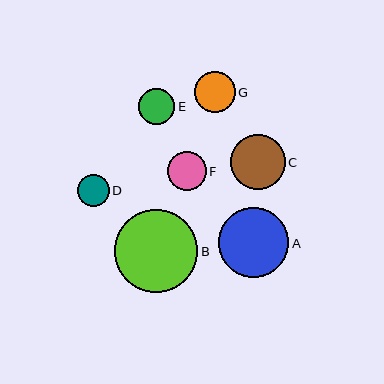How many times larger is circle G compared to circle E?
Circle G is approximately 1.1 times the size of circle E.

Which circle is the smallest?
Circle D is the smallest with a size of approximately 32 pixels.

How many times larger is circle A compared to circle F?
Circle A is approximately 1.8 times the size of circle F.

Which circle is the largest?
Circle B is the largest with a size of approximately 83 pixels.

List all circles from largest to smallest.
From largest to smallest: B, A, C, G, F, E, D.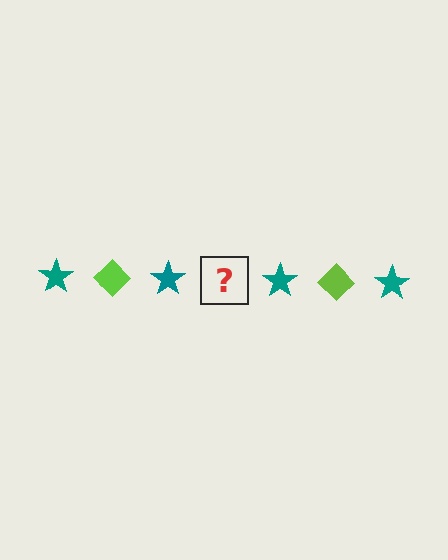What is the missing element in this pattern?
The missing element is a lime diamond.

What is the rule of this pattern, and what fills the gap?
The rule is that the pattern alternates between teal star and lime diamond. The gap should be filled with a lime diamond.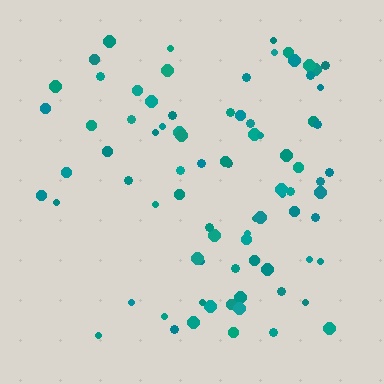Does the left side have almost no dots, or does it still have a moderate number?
Still a moderate number, just noticeably fewer than the right.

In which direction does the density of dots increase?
From left to right, with the right side densest.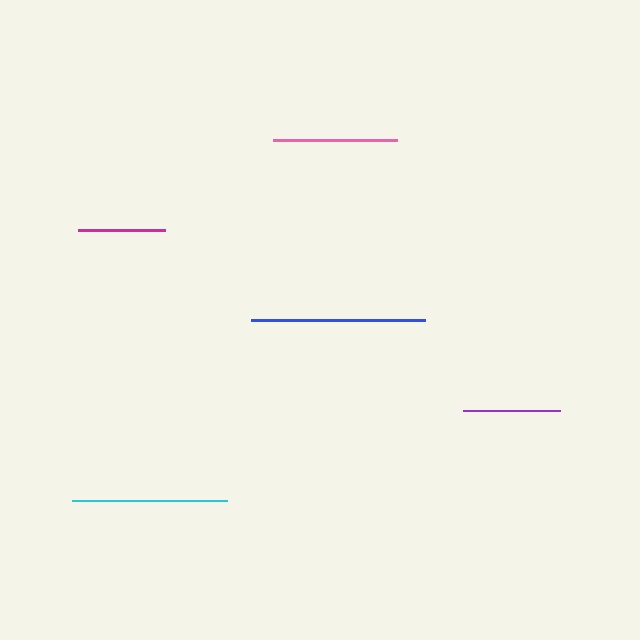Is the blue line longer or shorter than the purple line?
The blue line is longer than the purple line.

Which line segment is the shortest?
The magenta line is the shortest at approximately 87 pixels.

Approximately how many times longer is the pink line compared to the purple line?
The pink line is approximately 1.3 times the length of the purple line.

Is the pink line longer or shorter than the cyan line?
The cyan line is longer than the pink line.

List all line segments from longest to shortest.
From longest to shortest: blue, cyan, pink, purple, magenta.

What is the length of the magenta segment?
The magenta segment is approximately 87 pixels long.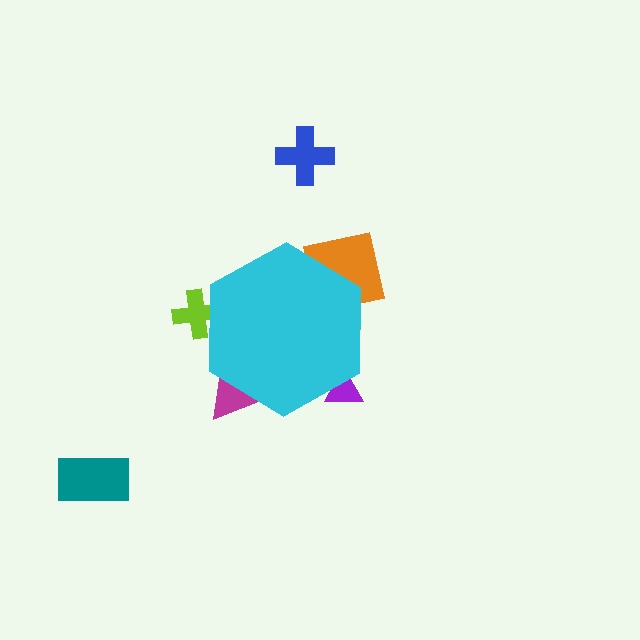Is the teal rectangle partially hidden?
No, the teal rectangle is fully visible.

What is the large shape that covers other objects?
A cyan hexagon.